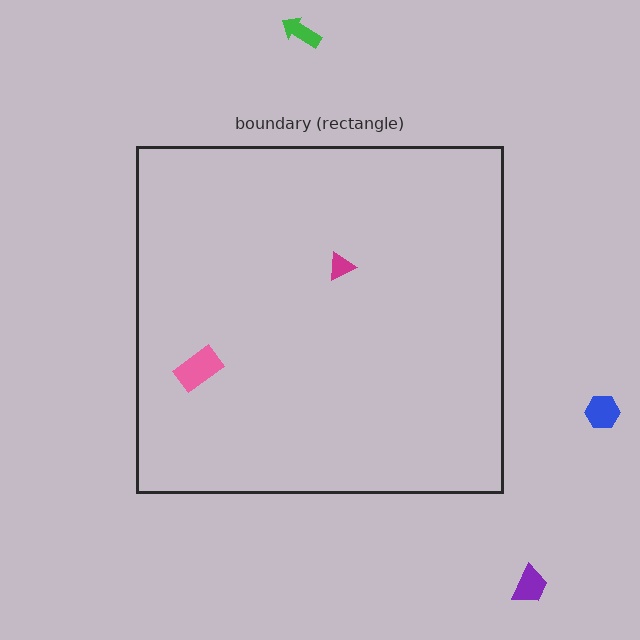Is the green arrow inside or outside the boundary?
Outside.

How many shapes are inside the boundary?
2 inside, 3 outside.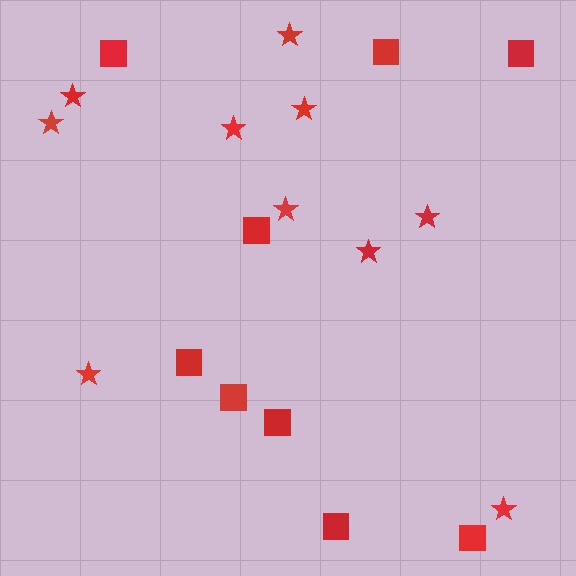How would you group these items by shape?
There are 2 groups: one group of stars (10) and one group of squares (9).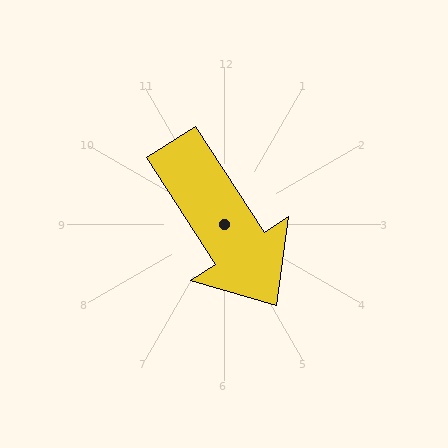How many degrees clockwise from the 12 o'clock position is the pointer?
Approximately 147 degrees.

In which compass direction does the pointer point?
Southeast.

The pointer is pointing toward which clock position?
Roughly 5 o'clock.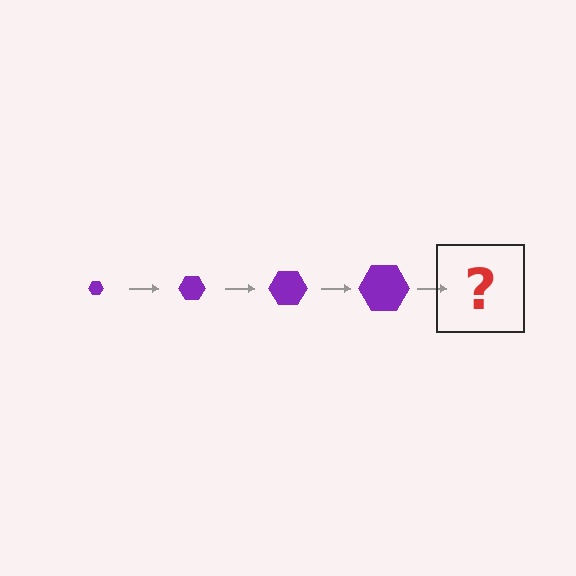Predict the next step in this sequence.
The next step is a purple hexagon, larger than the previous one.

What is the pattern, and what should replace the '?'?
The pattern is that the hexagon gets progressively larger each step. The '?' should be a purple hexagon, larger than the previous one.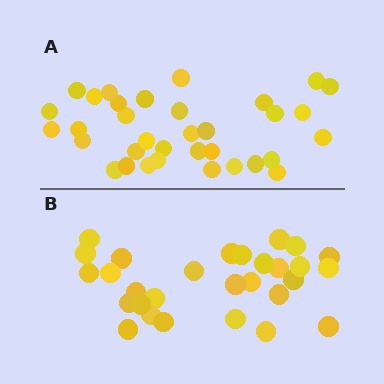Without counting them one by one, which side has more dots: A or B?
Region A (the top region) has more dots.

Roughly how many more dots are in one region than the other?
Region A has about 5 more dots than region B.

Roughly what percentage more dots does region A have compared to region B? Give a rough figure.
About 15% more.